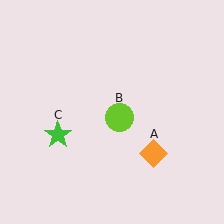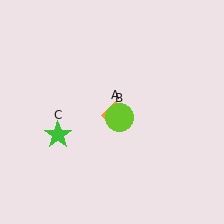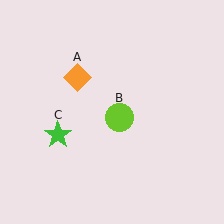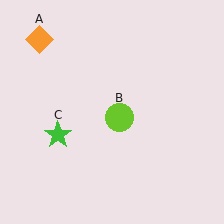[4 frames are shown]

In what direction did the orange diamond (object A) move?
The orange diamond (object A) moved up and to the left.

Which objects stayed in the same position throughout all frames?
Lime circle (object B) and green star (object C) remained stationary.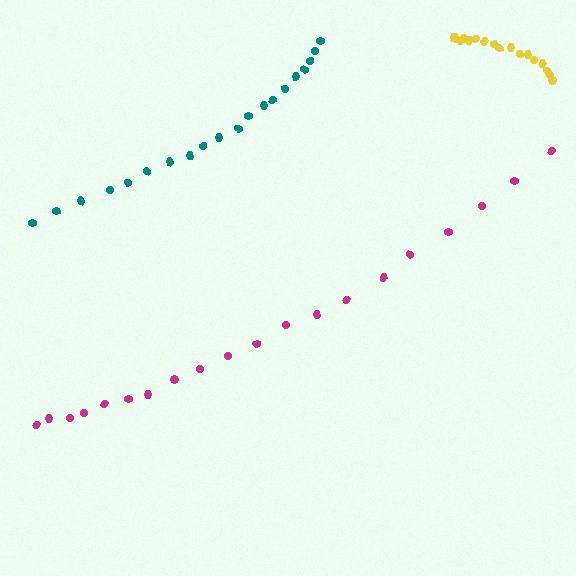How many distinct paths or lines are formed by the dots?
There are 3 distinct paths.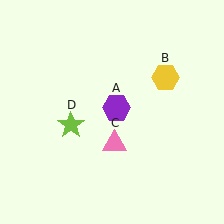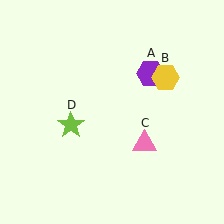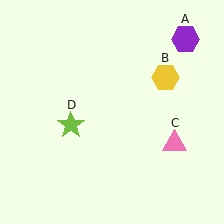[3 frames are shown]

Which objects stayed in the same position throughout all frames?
Yellow hexagon (object B) and lime star (object D) remained stationary.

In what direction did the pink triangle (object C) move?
The pink triangle (object C) moved right.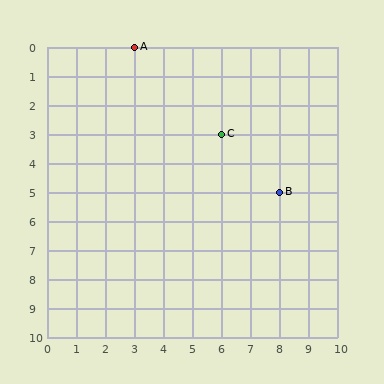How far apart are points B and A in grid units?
Points B and A are 5 columns and 5 rows apart (about 7.1 grid units diagonally).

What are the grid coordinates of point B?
Point B is at grid coordinates (8, 5).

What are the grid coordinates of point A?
Point A is at grid coordinates (3, 0).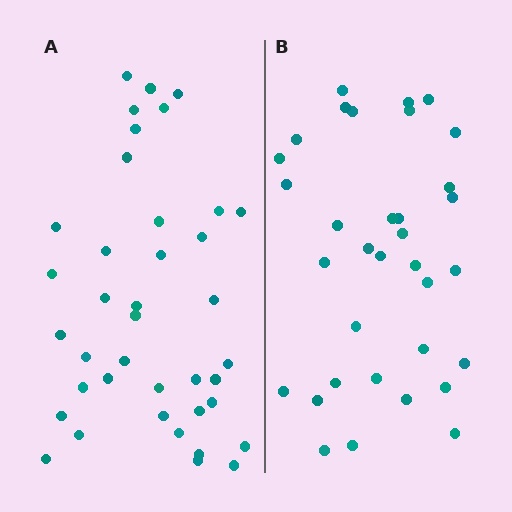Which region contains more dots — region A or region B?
Region A (the left region) has more dots.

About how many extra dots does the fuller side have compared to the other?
Region A has about 5 more dots than region B.